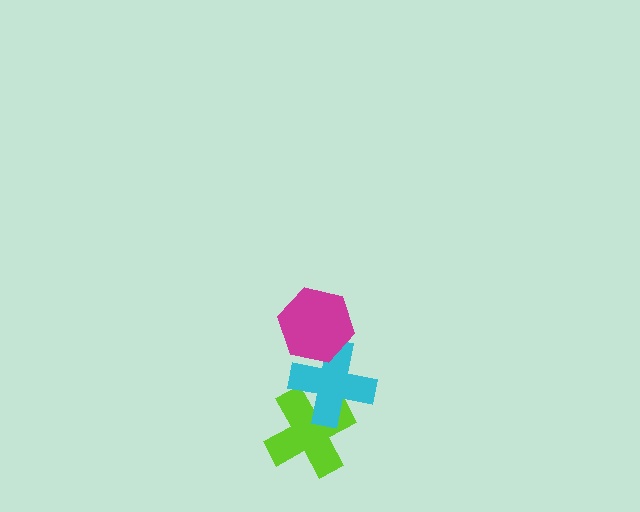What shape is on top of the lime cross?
The cyan cross is on top of the lime cross.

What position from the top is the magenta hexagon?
The magenta hexagon is 1st from the top.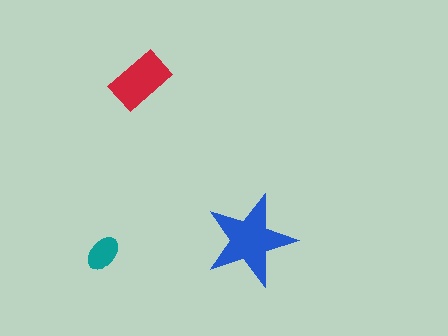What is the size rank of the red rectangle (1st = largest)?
2nd.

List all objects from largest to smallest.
The blue star, the red rectangle, the teal ellipse.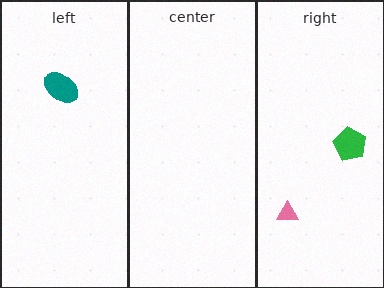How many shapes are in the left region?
1.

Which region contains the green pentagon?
The right region.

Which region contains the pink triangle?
The right region.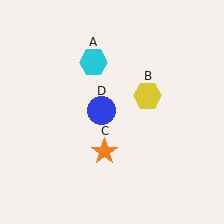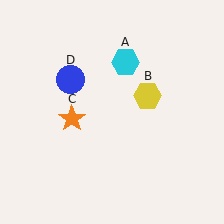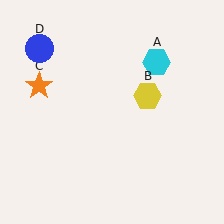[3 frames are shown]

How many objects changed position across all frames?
3 objects changed position: cyan hexagon (object A), orange star (object C), blue circle (object D).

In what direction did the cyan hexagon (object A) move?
The cyan hexagon (object A) moved right.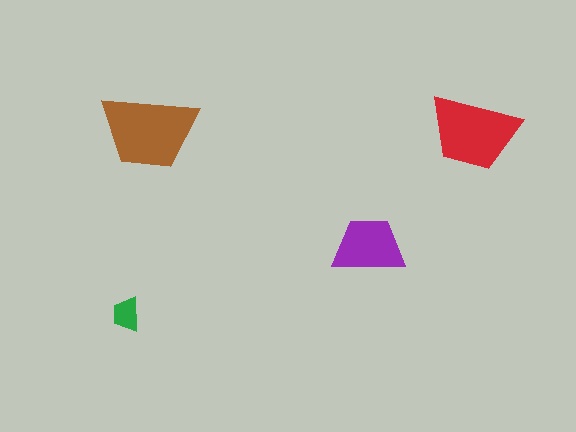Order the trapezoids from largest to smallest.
the brown one, the red one, the purple one, the green one.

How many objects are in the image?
There are 4 objects in the image.